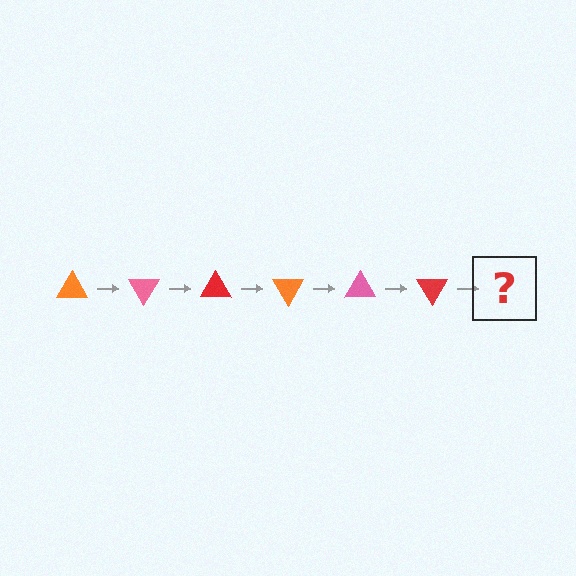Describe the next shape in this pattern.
It should be an orange triangle, rotated 360 degrees from the start.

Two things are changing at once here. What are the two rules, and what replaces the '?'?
The two rules are that it rotates 60 degrees each step and the color cycles through orange, pink, and red. The '?' should be an orange triangle, rotated 360 degrees from the start.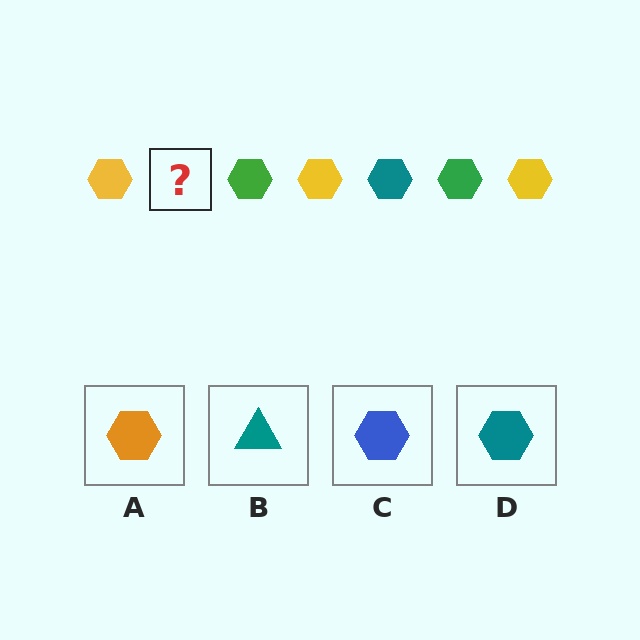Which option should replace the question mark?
Option D.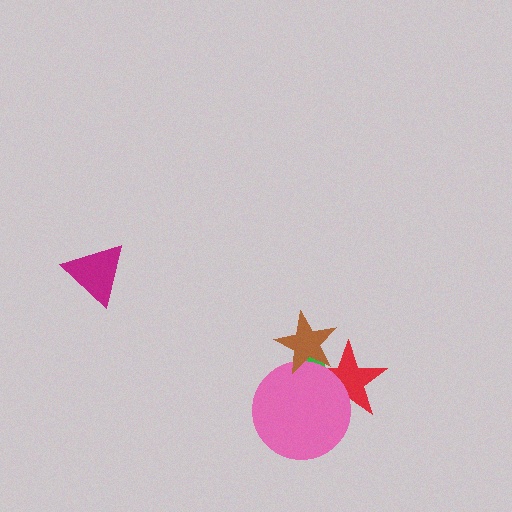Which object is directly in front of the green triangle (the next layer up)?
The red star is directly in front of the green triangle.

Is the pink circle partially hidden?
Yes, it is partially covered by another shape.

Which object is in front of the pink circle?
The brown star is in front of the pink circle.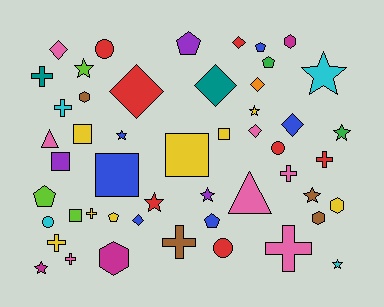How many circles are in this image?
There are 4 circles.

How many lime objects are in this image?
There are 3 lime objects.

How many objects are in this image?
There are 50 objects.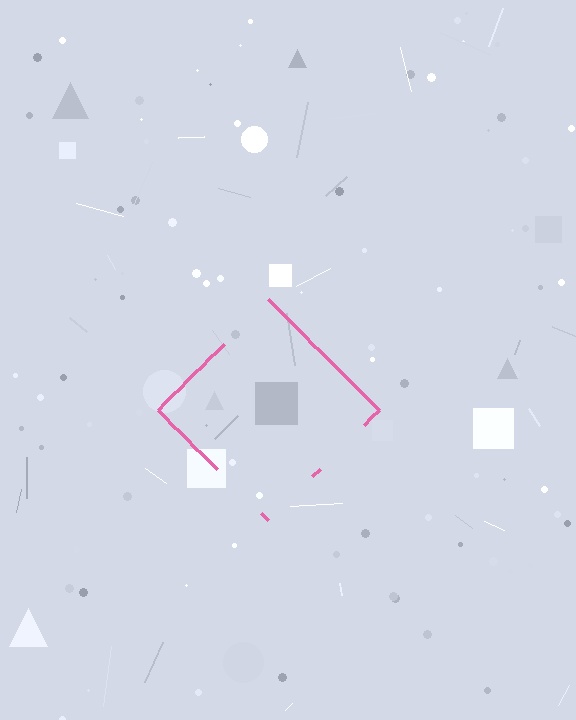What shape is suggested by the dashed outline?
The dashed outline suggests a diamond.